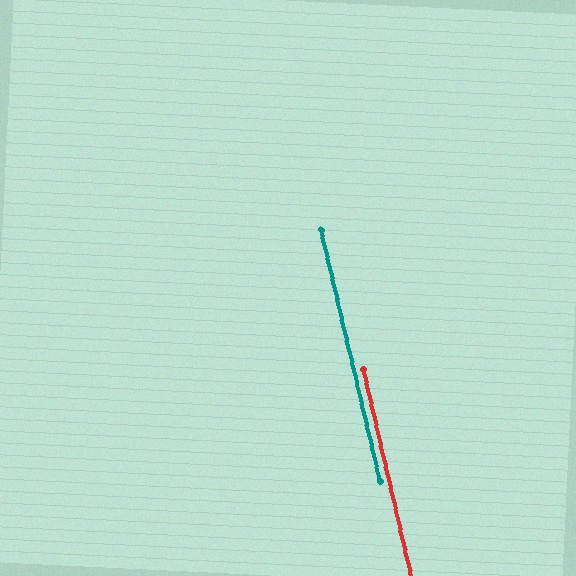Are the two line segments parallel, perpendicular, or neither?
Parallel — their directions differ by only 0.3°.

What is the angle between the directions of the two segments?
Approximately 0 degrees.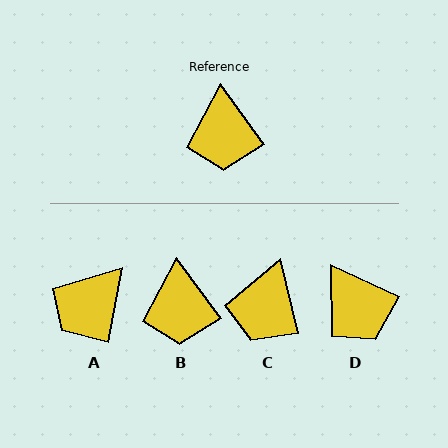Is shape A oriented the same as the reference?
No, it is off by about 46 degrees.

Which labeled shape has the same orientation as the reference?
B.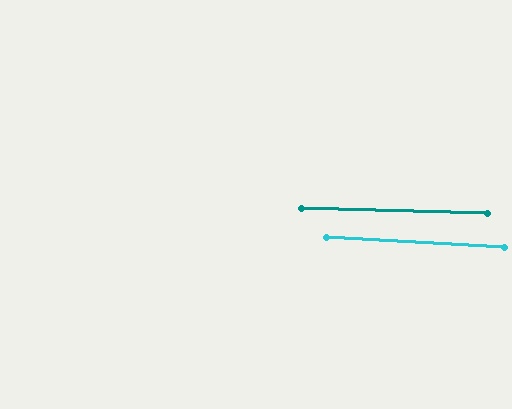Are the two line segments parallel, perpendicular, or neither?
Parallel — their directions differ by only 1.4°.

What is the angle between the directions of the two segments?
Approximately 1 degree.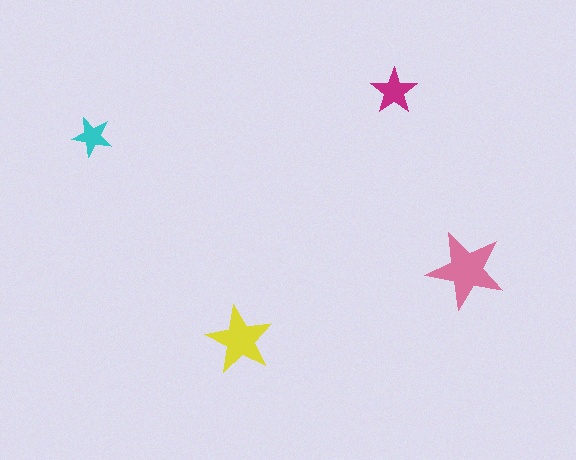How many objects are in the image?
There are 4 objects in the image.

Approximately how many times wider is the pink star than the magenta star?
About 1.5 times wider.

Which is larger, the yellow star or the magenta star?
The yellow one.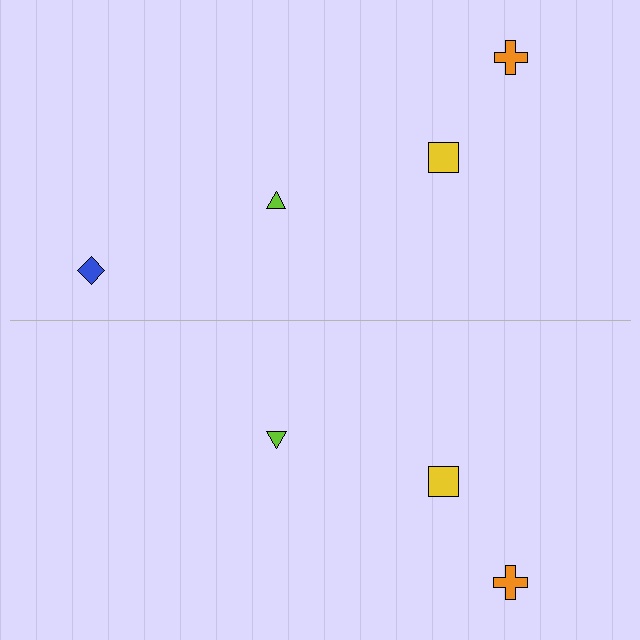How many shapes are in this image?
There are 7 shapes in this image.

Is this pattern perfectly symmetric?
No, the pattern is not perfectly symmetric. A blue diamond is missing from the bottom side.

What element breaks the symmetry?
A blue diamond is missing from the bottom side.